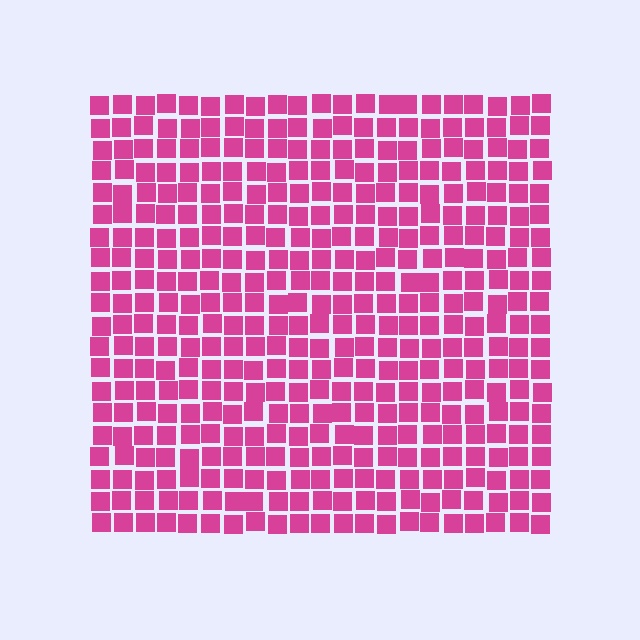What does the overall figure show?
The overall figure shows a square.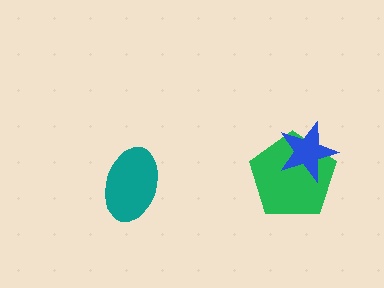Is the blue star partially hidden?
No, no other shape covers it.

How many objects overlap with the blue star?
1 object overlaps with the blue star.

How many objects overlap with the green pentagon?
1 object overlaps with the green pentagon.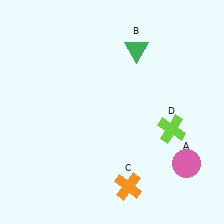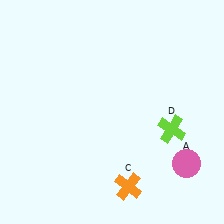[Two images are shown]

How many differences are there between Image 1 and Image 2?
There is 1 difference between the two images.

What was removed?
The green triangle (B) was removed in Image 2.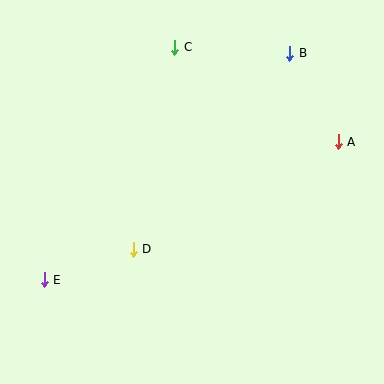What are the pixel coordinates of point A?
Point A is at (338, 142).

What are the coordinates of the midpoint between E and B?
The midpoint between E and B is at (167, 166).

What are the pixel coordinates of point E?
Point E is at (44, 280).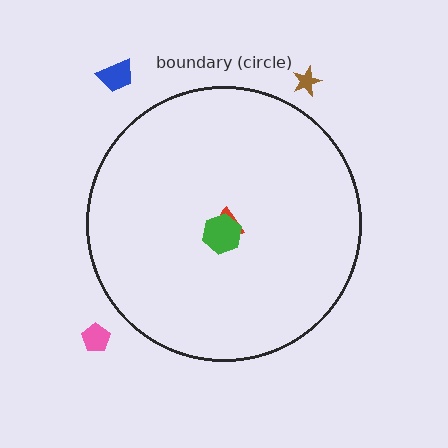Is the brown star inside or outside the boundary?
Outside.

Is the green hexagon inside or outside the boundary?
Inside.